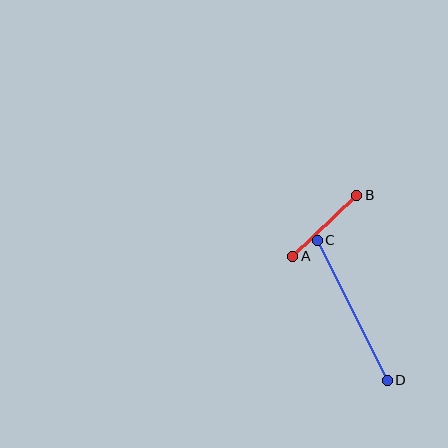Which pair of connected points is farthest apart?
Points C and D are farthest apart.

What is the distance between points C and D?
The distance is approximately 156 pixels.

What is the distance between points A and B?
The distance is approximately 89 pixels.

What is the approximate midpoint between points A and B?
The midpoint is at approximately (325, 226) pixels.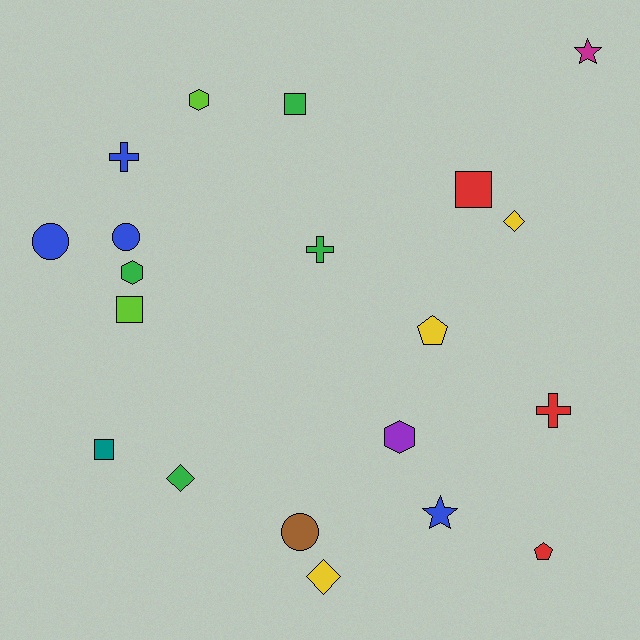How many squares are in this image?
There are 4 squares.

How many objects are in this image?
There are 20 objects.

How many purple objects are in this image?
There is 1 purple object.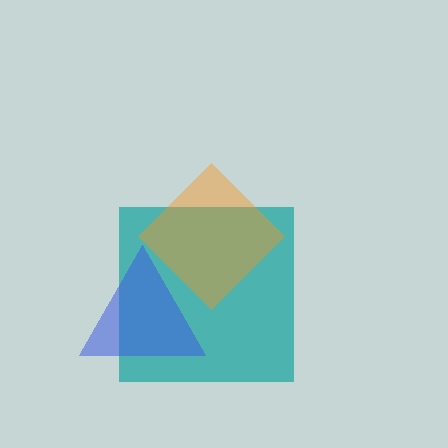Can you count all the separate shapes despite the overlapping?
Yes, there are 3 separate shapes.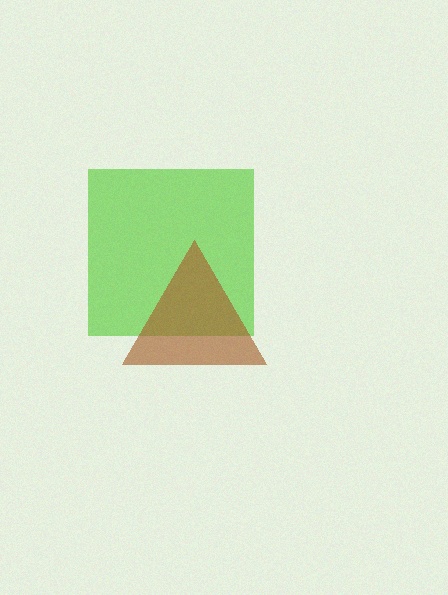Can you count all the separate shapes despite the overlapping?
Yes, there are 2 separate shapes.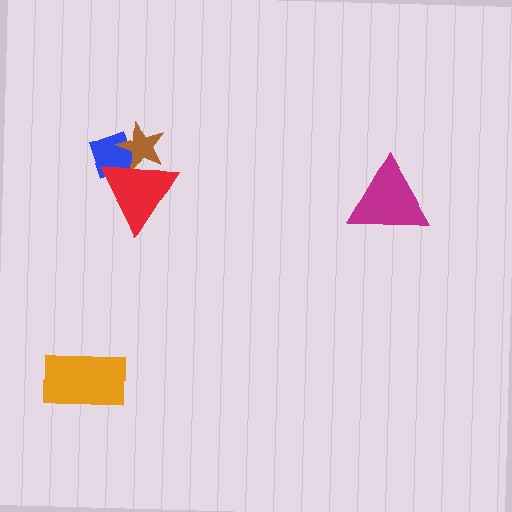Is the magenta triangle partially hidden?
No, no other shape covers it.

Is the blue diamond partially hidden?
Yes, it is partially covered by another shape.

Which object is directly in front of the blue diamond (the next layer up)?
The brown star is directly in front of the blue diamond.